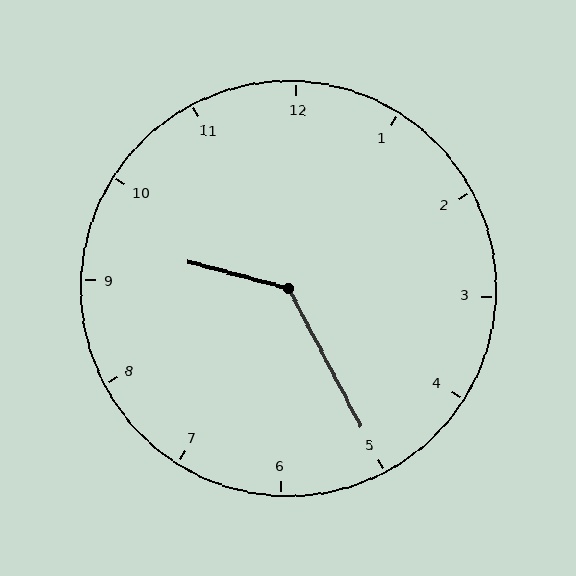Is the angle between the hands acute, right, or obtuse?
It is obtuse.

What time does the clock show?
9:25.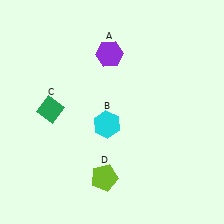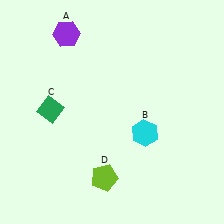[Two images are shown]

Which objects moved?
The objects that moved are: the purple hexagon (A), the cyan hexagon (B).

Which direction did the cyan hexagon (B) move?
The cyan hexagon (B) moved right.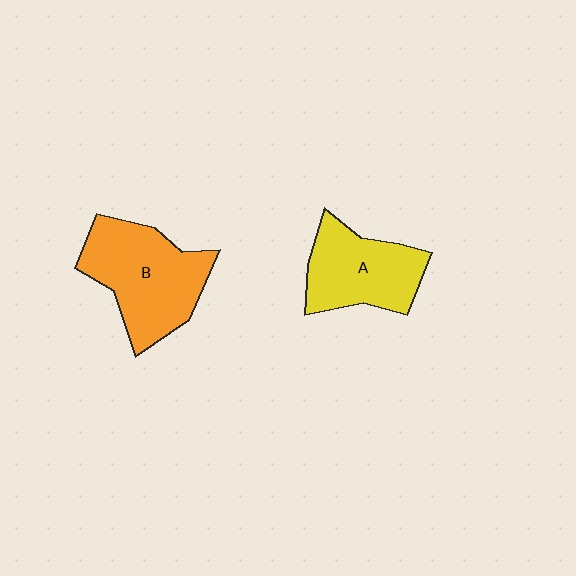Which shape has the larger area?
Shape B (orange).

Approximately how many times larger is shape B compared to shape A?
Approximately 1.3 times.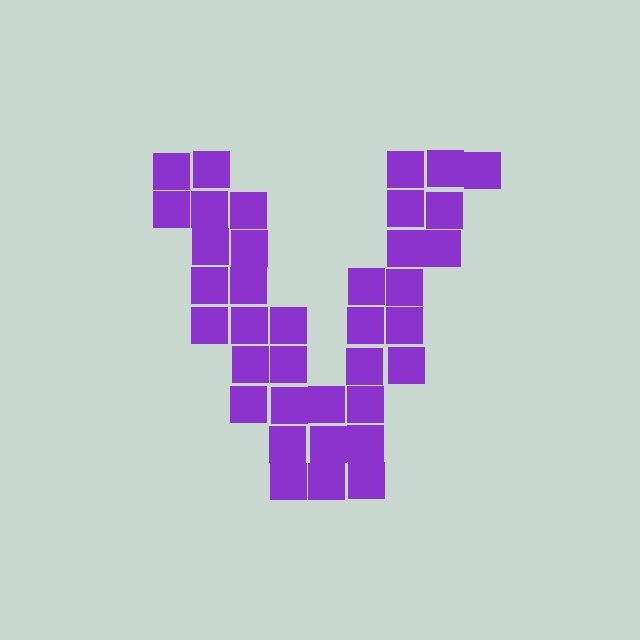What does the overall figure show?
The overall figure shows the letter V.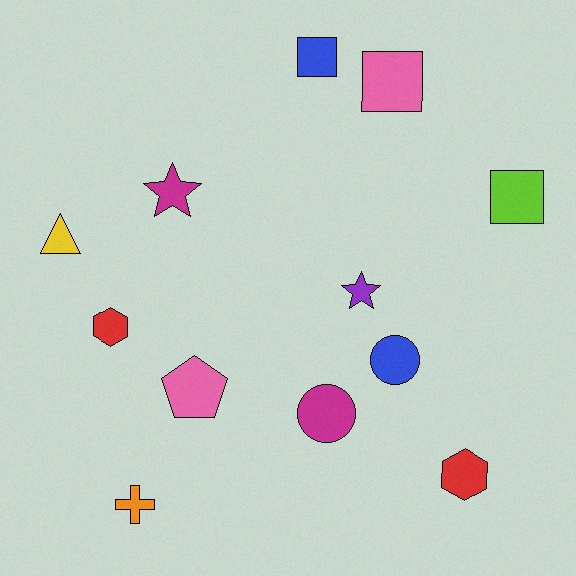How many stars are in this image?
There are 2 stars.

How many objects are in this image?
There are 12 objects.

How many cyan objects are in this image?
There are no cyan objects.